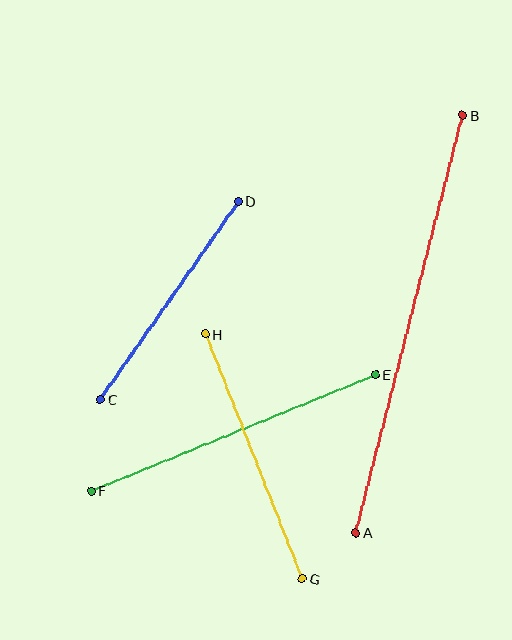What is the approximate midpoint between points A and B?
The midpoint is at approximately (409, 324) pixels.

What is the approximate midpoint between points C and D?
The midpoint is at approximately (169, 300) pixels.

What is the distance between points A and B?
The distance is approximately 431 pixels.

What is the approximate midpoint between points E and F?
The midpoint is at approximately (233, 433) pixels.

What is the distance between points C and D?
The distance is approximately 241 pixels.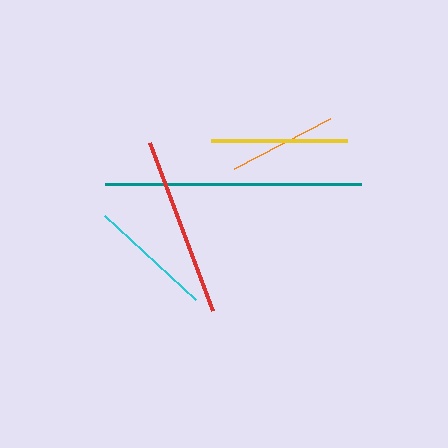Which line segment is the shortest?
The orange line is the shortest at approximately 108 pixels.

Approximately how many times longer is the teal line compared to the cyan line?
The teal line is approximately 2.1 times the length of the cyan line.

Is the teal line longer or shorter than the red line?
The teal line is longer than the red line.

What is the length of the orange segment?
The orange segment is approximately 108 pixels long.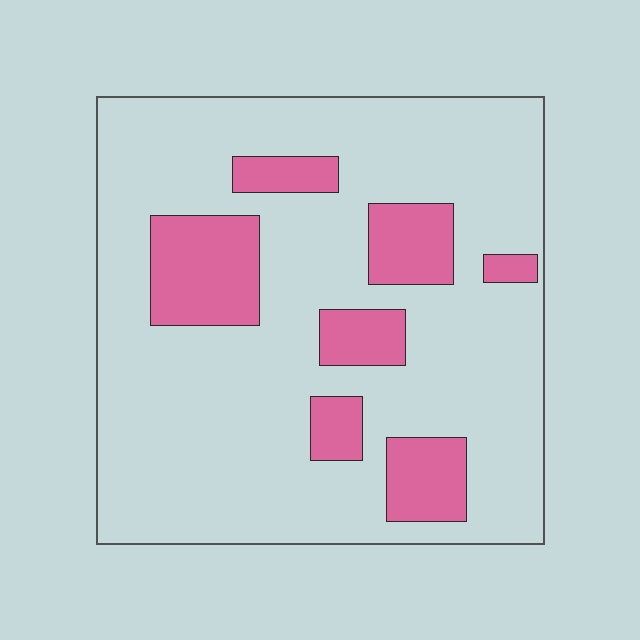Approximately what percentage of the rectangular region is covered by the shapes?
Approximately 20%.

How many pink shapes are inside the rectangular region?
7.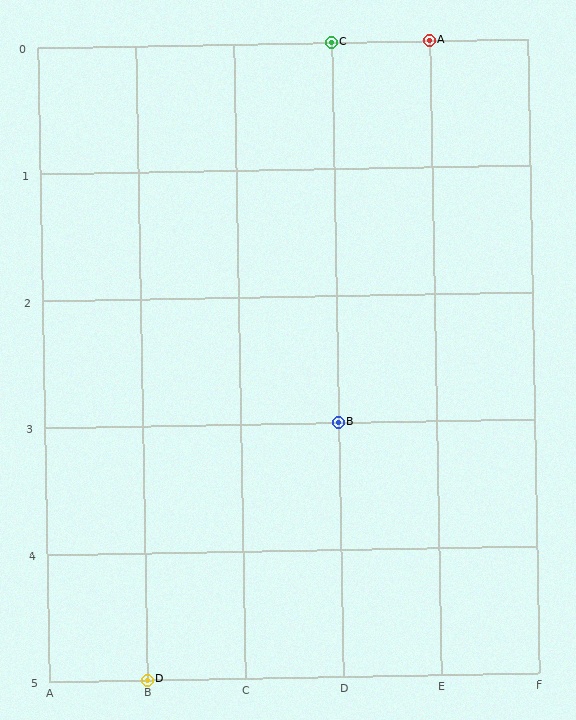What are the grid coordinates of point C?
Point C is at grid coordinates (D, 0).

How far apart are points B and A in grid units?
Points B and A are 1 column and 3 rows apart (about 3.2 grid units diagonally).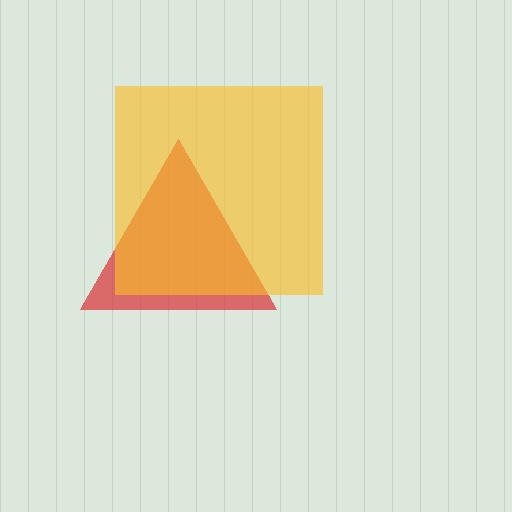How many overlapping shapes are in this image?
There are 2 overlapping shapes in the image.